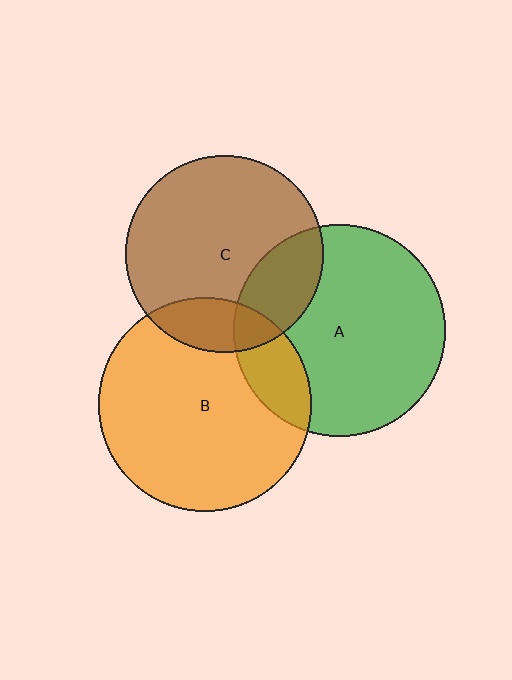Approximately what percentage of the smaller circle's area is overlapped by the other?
Approximately 15%.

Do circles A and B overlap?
Yes.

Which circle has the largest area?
Circle B (orange).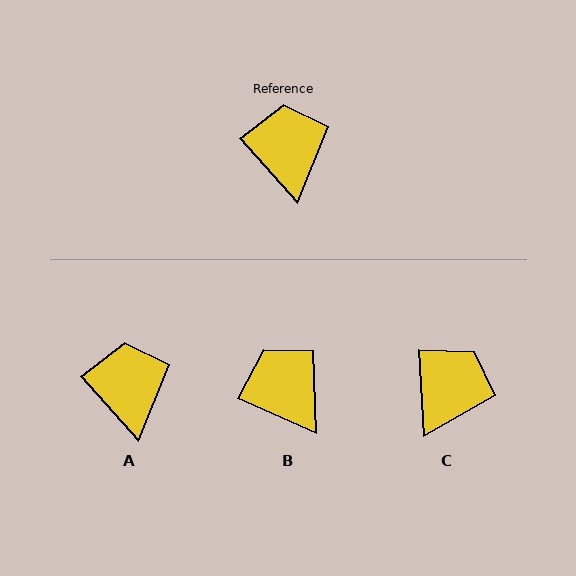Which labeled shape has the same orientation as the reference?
A.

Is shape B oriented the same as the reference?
No, it is off by about 24 degrees.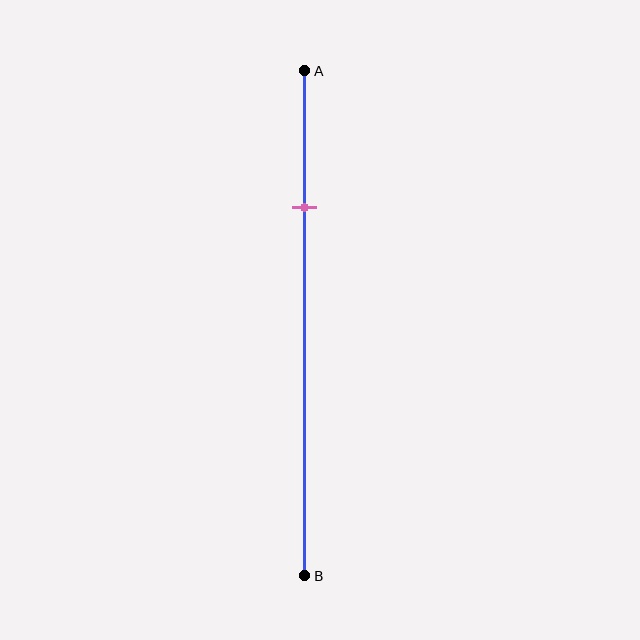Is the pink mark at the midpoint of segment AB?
No, the mark is at about 25% from A, not at the 50% midpoint.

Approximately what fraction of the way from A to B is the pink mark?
The pink mark is approximately 25% of the way from A to B.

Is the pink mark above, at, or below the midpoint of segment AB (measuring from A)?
The pink mark is above the midpoint of segment AB.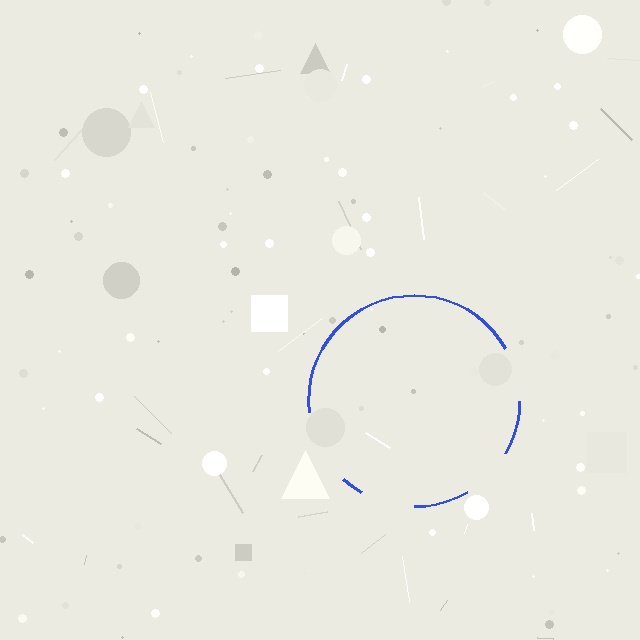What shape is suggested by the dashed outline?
The dashed outline suggests a circle.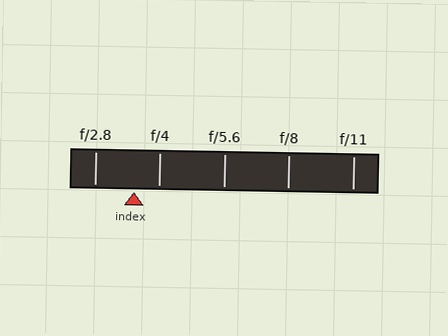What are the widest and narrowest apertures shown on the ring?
The widest aperture shown is f/2.8 and the narrowest is f/11.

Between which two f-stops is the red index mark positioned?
The index mark is between f/2.8 and f/4.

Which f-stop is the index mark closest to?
The index mark is closest to f/4.